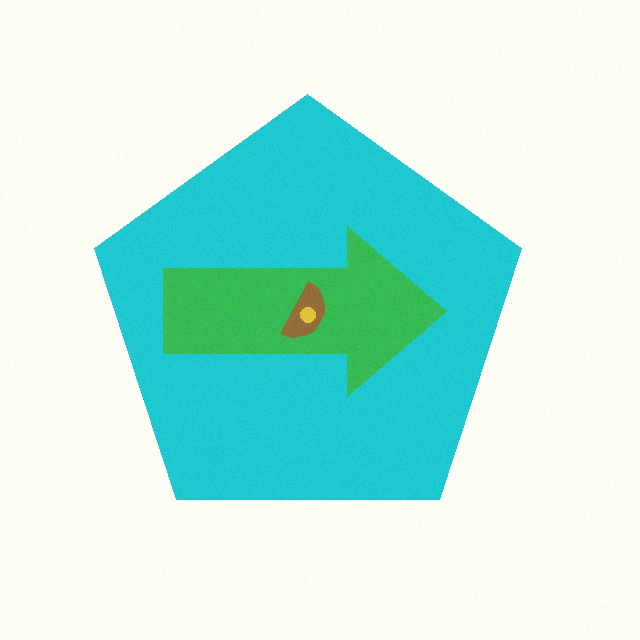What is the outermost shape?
The cyan pentagon.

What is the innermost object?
The yellow circle.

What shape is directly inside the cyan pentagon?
The green arrow.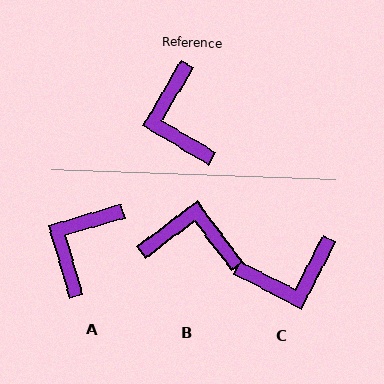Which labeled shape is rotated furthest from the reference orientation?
B, about 112 degrees away.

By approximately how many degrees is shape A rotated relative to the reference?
Approximately 43 degrees clockwise.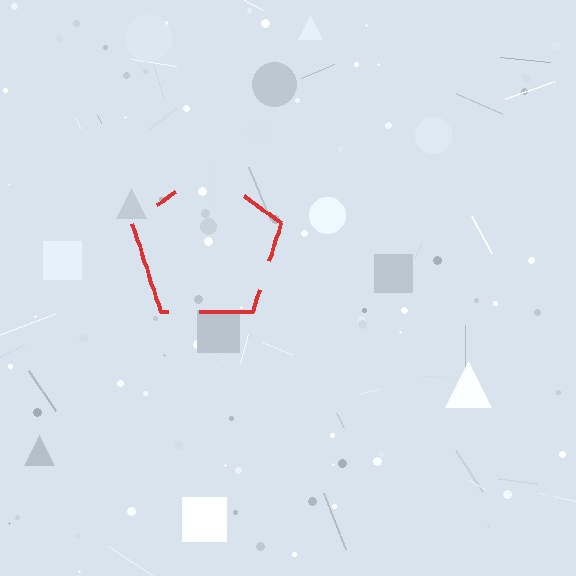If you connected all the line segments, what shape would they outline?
They would outline a pentagon.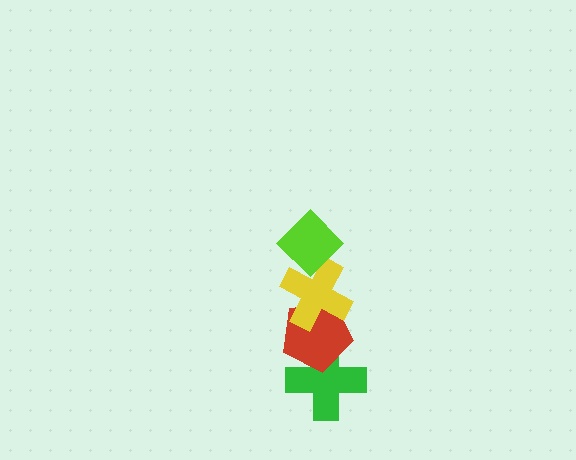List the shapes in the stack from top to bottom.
From top to bottom: the lime diamond, the yellow cross, the red pentagon, the green cross.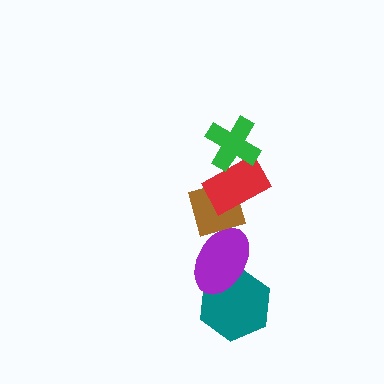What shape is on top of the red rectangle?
The green cross is on top of the red rectangle.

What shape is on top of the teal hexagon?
The purple ellipse is on top of the teal hexagon.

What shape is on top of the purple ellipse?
The brown diamond is on top of the purple ellipse.